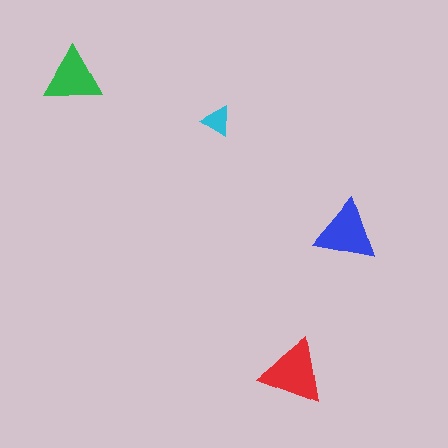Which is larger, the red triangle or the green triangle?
The red one.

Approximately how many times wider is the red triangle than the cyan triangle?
About 2 times wider.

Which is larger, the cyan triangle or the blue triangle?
The blue one.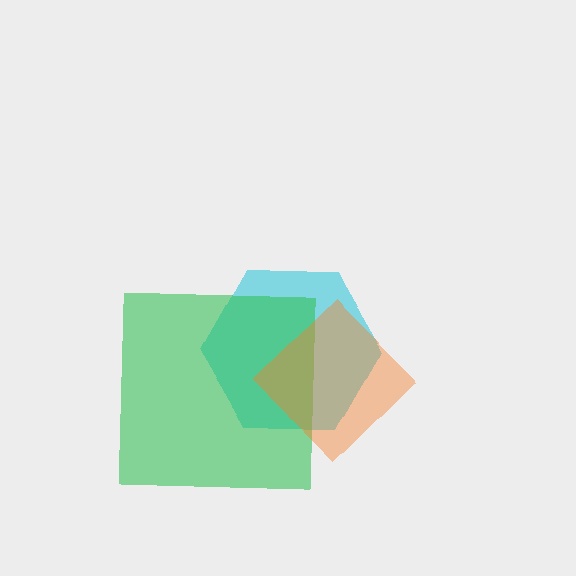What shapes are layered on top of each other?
The layered shapes are: a cyan hexagon, a green square, an orange diamond.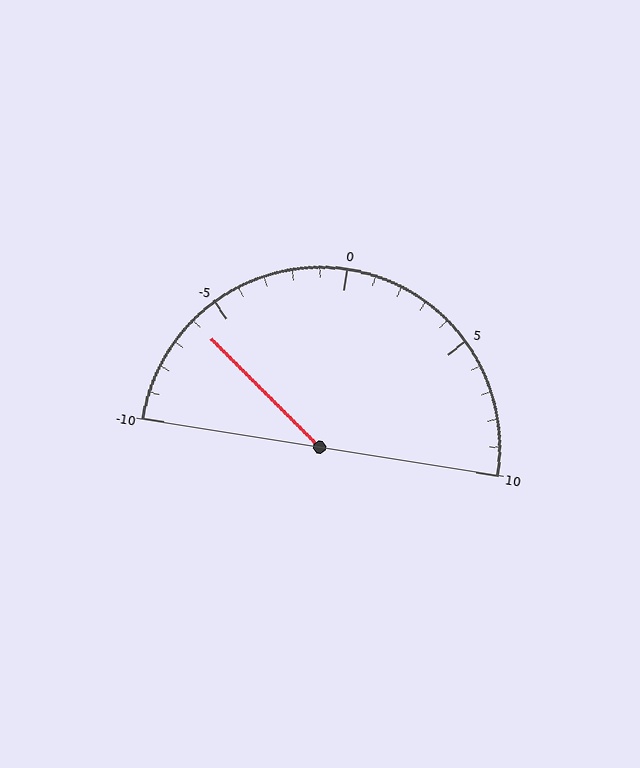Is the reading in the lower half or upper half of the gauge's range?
The reading is in the lower half of the range (-10 to 10).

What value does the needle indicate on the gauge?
The needle indicates approximately -6.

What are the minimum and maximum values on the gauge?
The gauge ranges from -10 to 10.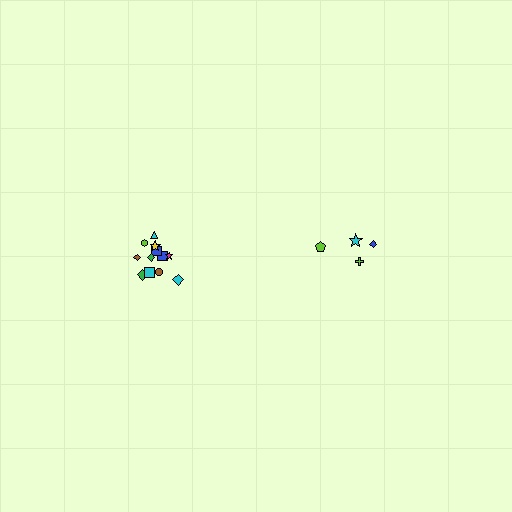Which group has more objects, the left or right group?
The left group.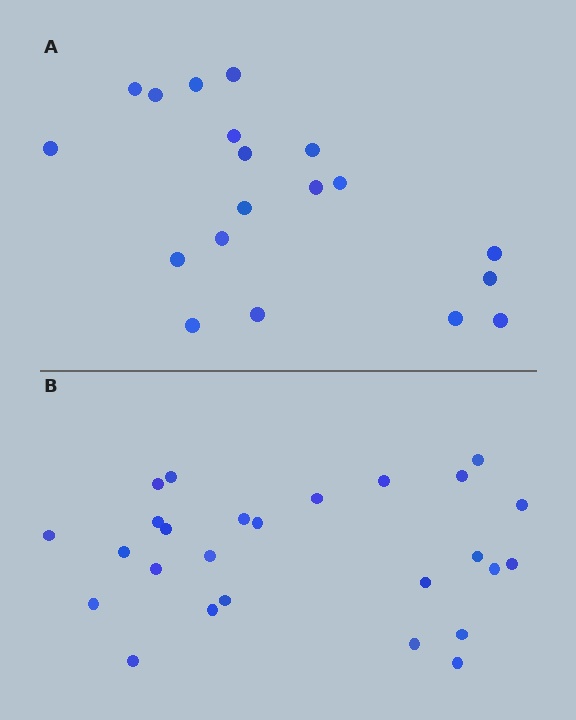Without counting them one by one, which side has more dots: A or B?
Region B (the bottom region) has more dots.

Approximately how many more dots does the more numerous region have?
Region B has roughly 8 or so more dots than region A.